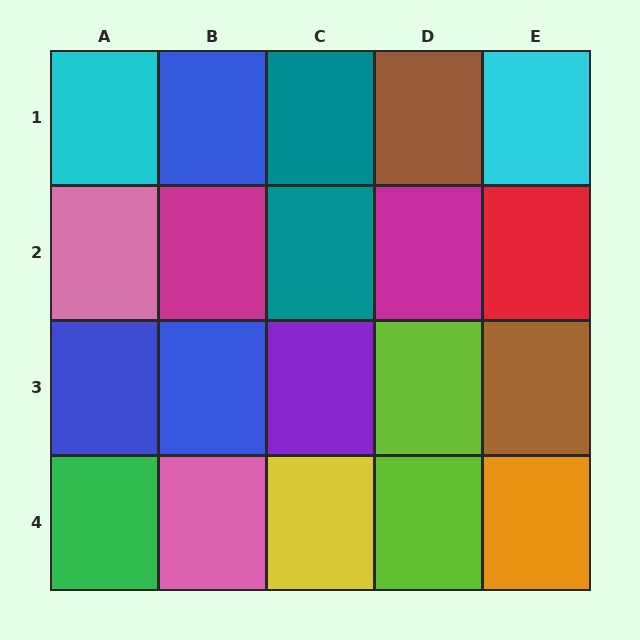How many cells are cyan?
2 cells are cyan.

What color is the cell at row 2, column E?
Red.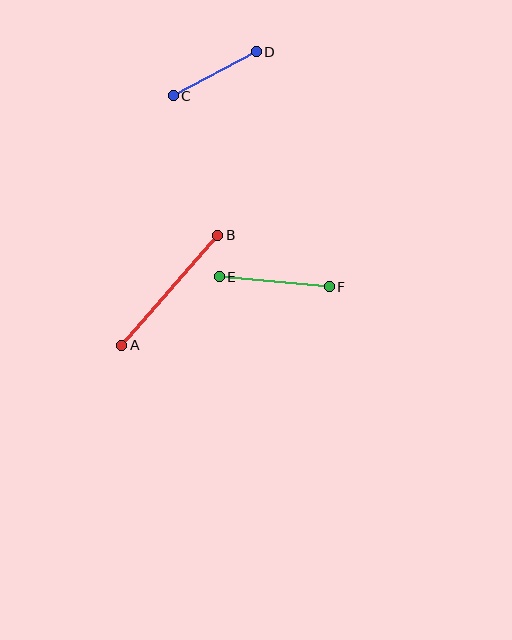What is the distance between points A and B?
The distance is approximately 146 pixels.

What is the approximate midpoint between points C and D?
The midpoint is at approximately (215, 74) pixels.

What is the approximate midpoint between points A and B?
The midpoint is at approximately (170, 290) pixels.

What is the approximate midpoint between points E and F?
The midpoint is at approximately (274, 282) pixels.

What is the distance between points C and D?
The distance is approximately 94 pixels.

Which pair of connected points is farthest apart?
Points A and B are farthest apart.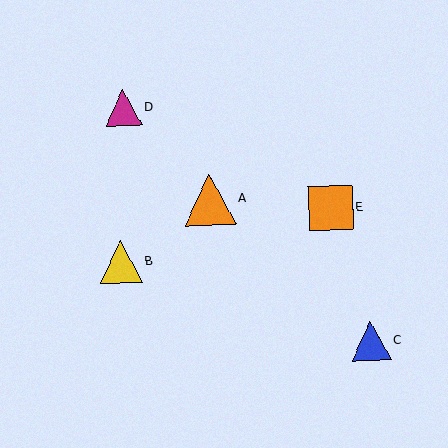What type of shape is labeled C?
Shape C is a blue triangle.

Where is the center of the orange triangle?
The center of the orange triangle is at (210, 200).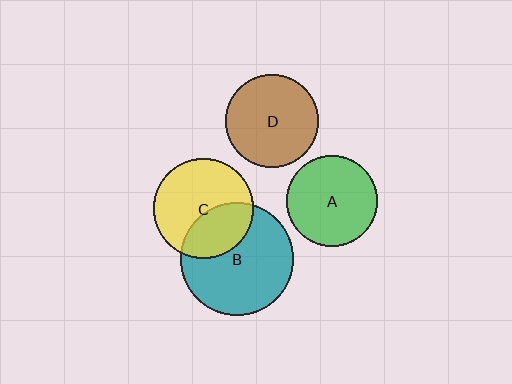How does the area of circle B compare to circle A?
Approximately 1.5 times.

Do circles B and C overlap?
Yes.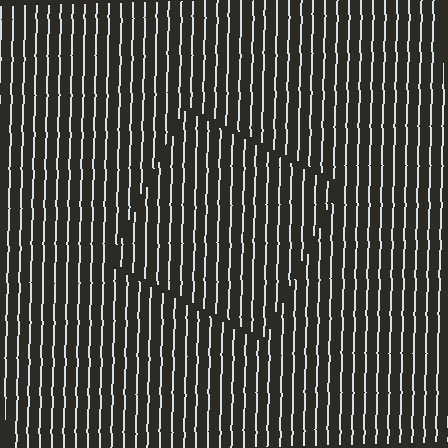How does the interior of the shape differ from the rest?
The interior of the shape contains the same grating, shifted by half a period — the contour is defined by the phase discontinuity where line-ends from the inner and outer gratings abut.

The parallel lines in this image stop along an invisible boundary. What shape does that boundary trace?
An illusory square. The interior of the shape contains the same grating, shifted by half a period — the contour is defined by the phase discontinuity where line-ends from the inner and outer gratings abut.